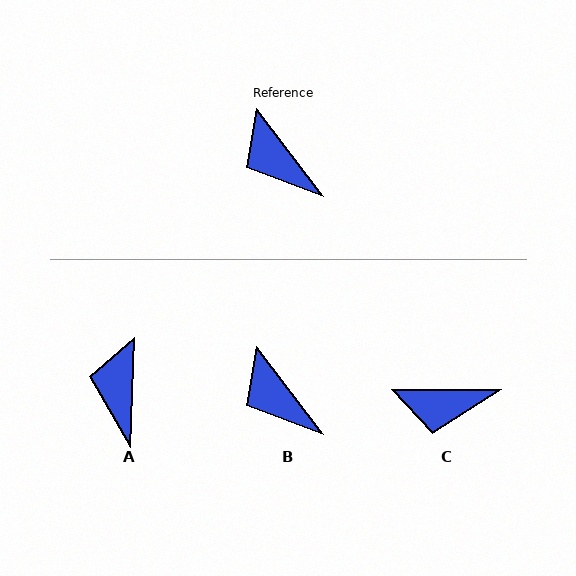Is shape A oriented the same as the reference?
No, it is off by about 39 degrees.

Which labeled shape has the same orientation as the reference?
B.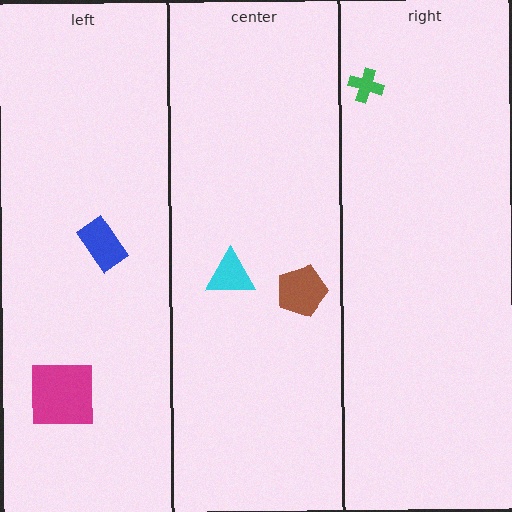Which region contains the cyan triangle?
The center region.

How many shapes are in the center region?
2.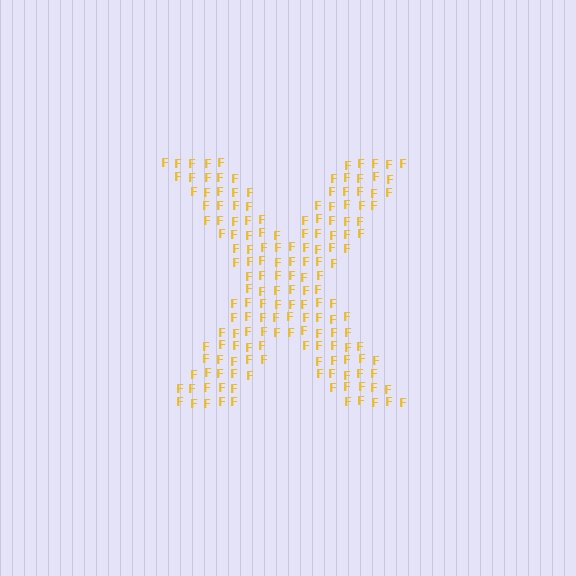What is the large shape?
The large shape is the letter X.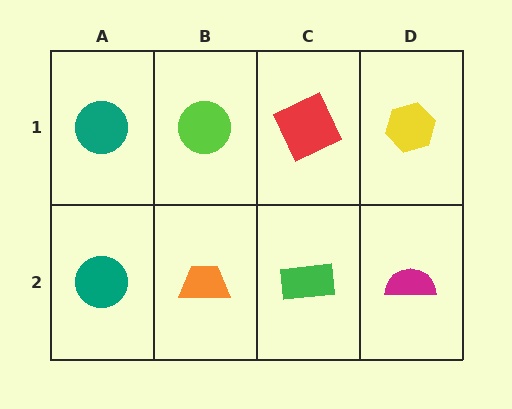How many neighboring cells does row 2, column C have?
3.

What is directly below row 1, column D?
A magenta semicircle.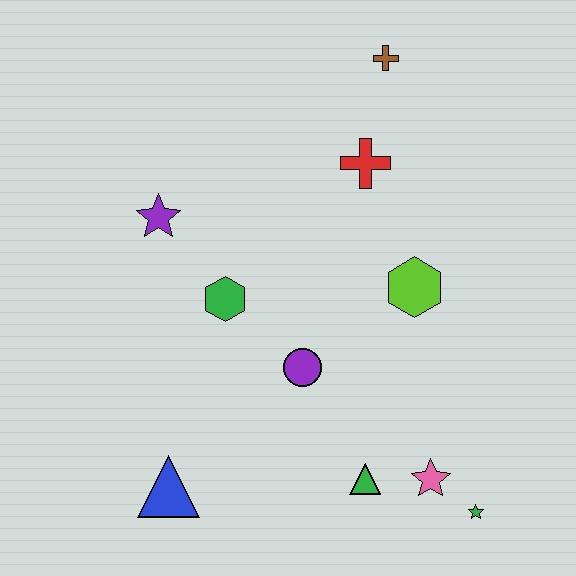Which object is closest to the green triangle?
The pink star is closest to the green triangle.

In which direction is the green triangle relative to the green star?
The green triangle is to the left of the green star.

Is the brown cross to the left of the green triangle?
No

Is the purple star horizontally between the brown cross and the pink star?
No